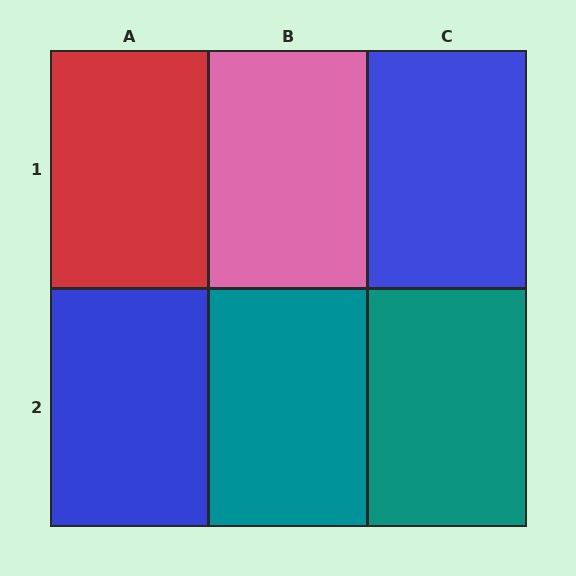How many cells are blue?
2 cells are blue.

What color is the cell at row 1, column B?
Pink.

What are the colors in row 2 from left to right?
Blue, teal, teal.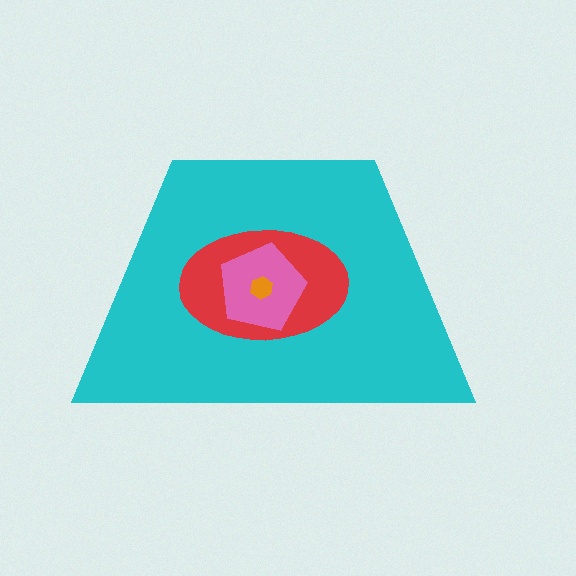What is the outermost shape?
The cyan trapezoid.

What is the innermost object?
The orange hexagon.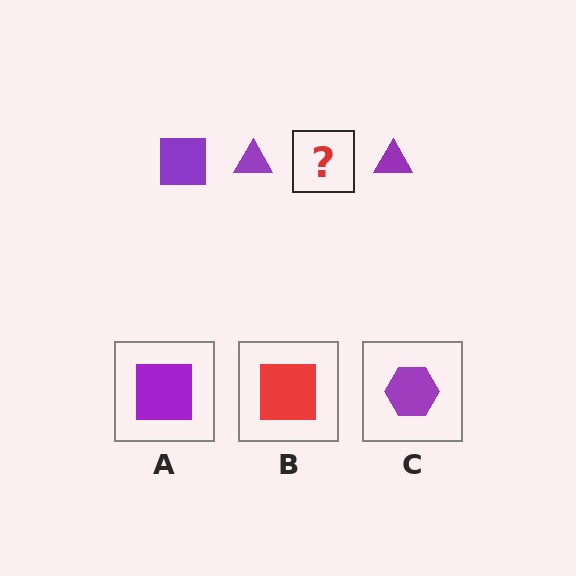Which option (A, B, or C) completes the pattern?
A.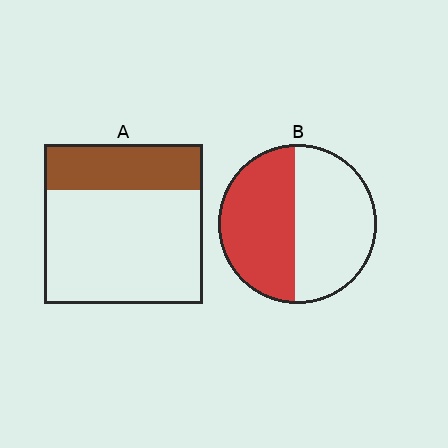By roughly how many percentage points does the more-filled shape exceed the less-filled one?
By roughly 20 percentage points (B over A).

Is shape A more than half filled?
No.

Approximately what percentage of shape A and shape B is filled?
A is approximately 30% and B is approximately 50%.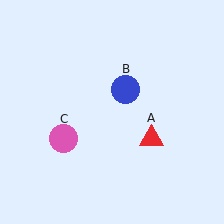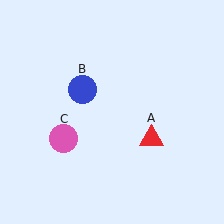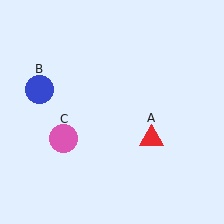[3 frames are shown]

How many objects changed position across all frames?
1 object changed position: blue circle (object B).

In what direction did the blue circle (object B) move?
The blue circle (object B) moved left.